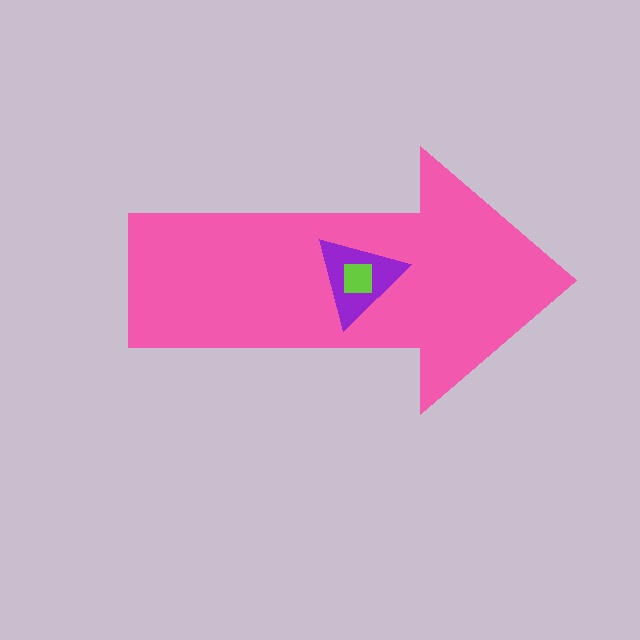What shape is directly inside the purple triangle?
The lime square.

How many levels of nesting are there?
3.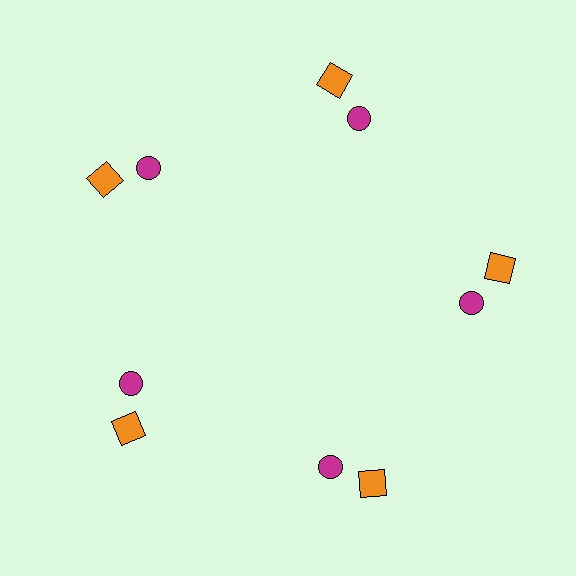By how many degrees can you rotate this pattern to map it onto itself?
The pattern maps onto itself every 72 degrees of rotation.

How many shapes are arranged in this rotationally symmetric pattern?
There are 10 shapes, arranged in 5 groups of 2.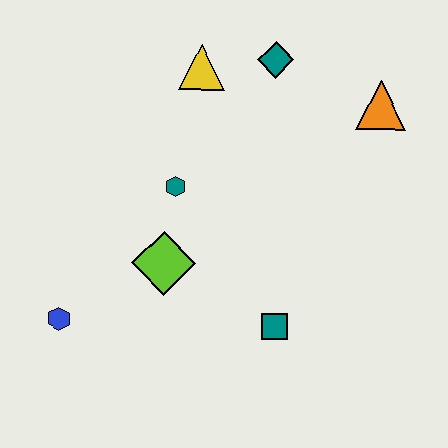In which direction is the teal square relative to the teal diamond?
The teal square is below the teal diamond.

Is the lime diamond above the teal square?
Yes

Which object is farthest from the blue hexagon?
The orange triangle is farthest from the blue hexagon.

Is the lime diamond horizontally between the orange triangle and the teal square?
No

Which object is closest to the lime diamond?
The teal hexagon is closest to the lime diamond.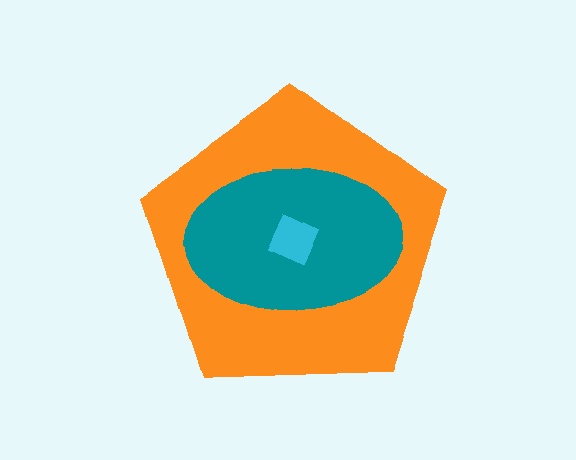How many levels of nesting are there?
3.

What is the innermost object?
The cyan diamond.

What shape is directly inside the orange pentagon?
The teal ellipse.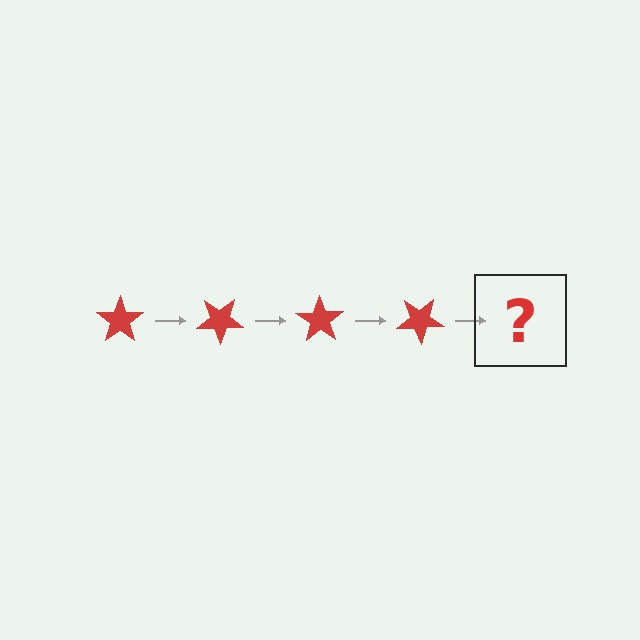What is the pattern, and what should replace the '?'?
The pattern is that the star rotates 35 degrees each step. The '?' should be a red star rotated 140 degrees.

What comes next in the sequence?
The next element should be a red star rotated 140 degrees.